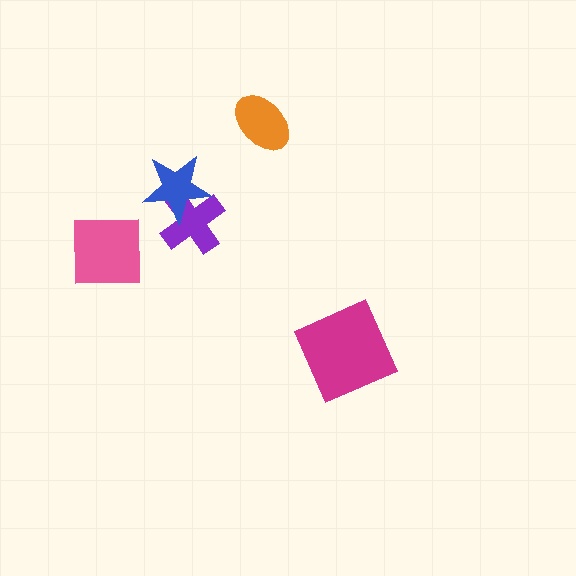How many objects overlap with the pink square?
0 objects overlap with the pink square.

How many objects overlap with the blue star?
1 object overlaps with the blue star.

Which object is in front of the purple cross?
The blue star is in front of the purple cross.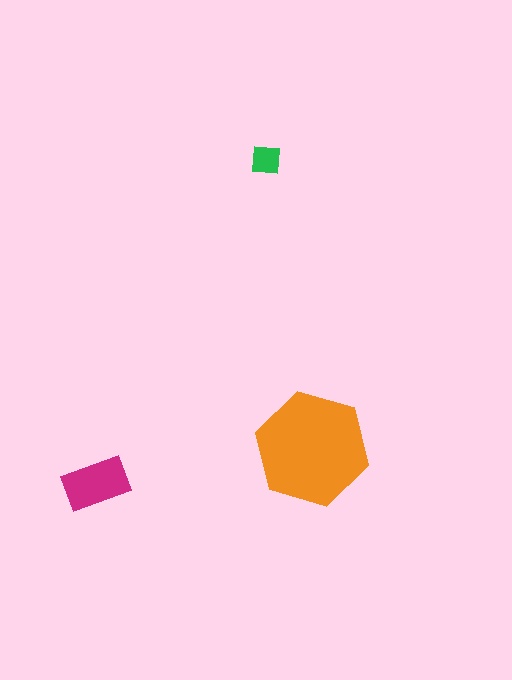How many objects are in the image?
There are 3 objects in the image.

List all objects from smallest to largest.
The green square, the magenta rectangle, the orange hexagon.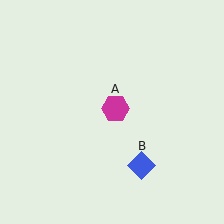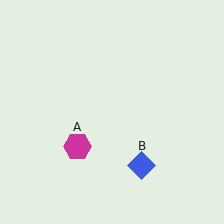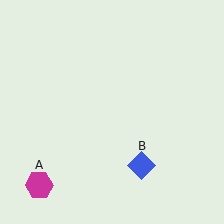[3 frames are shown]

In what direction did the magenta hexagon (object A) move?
The magenta hexagon (object A) moved down and to the left.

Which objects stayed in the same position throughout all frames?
Blue diamond (object B) remained stationary.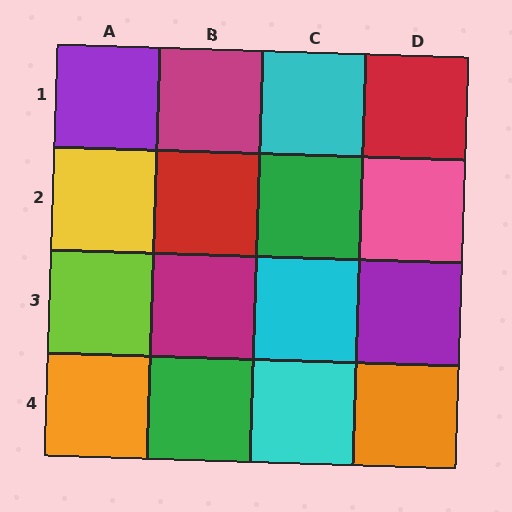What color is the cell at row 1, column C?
Cyan.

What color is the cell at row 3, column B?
Magenta.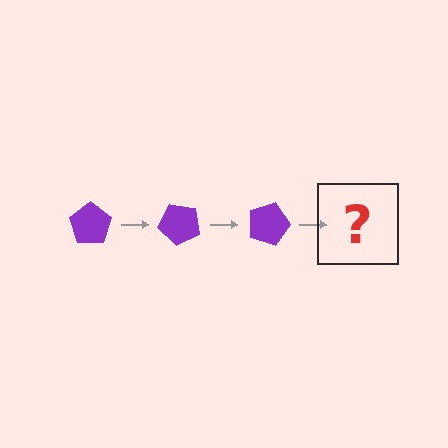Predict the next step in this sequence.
The next step is a purple pentagon rotated 135 degrees.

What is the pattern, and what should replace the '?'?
The pattern is that the pentagon rotates 45 degrees each step. The '?' should be a purple pentagon rotated 135 degrees.